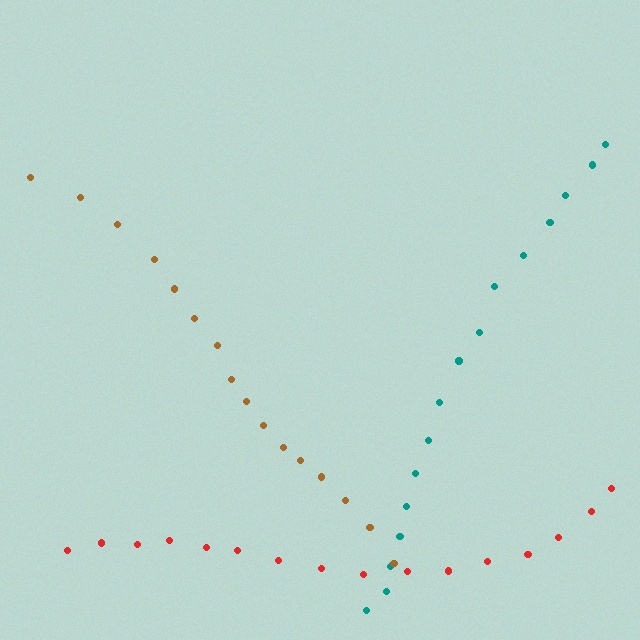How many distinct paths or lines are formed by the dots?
There are 3 distinct paths.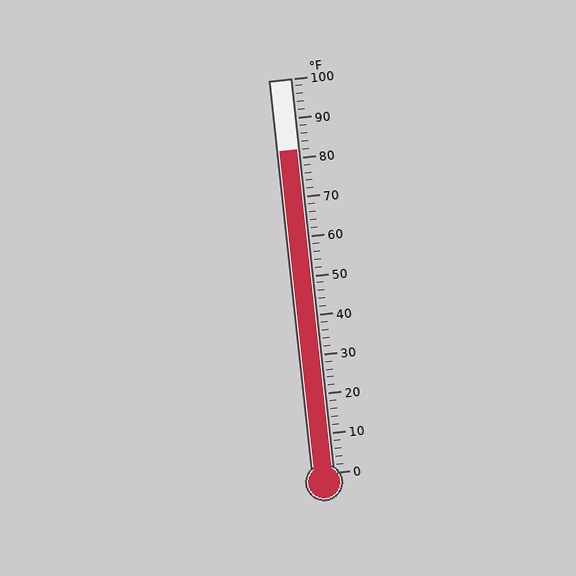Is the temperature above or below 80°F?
The temperature is above 80°F.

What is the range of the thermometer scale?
The thermometer scale ranges from 0°F to 100°F.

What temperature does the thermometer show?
The thermometer shows approximately 82°F.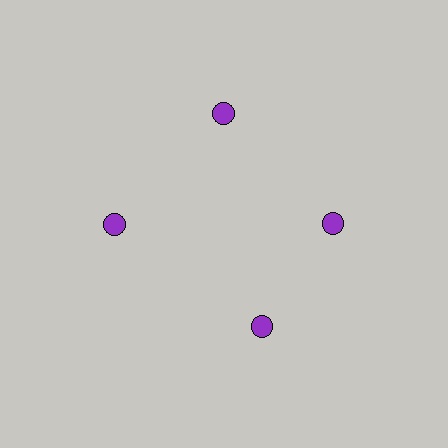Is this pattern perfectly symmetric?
No. The 4 purple circles are arranged in a ring, but one element near the 6 o'clock position is rotated out of alignment along the ring, breaking the 4-fold rotational symmetry.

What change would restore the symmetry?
The symmetry would be restored by rotating it back into even spacing with its neighbors so that all 4 circles sit at equal angles and equal distance from the center.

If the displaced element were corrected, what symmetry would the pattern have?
It would have 4-fold rotational symmetry — the pattern would map onto itself every 90 degrees.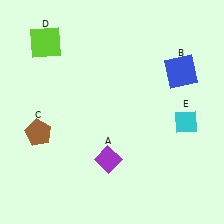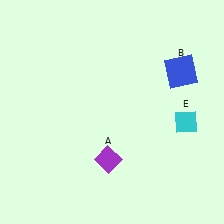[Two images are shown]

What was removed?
The lime square (D), the brown pentagon (C) were removed in Image 2.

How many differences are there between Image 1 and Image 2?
There are 2 differences between the two images.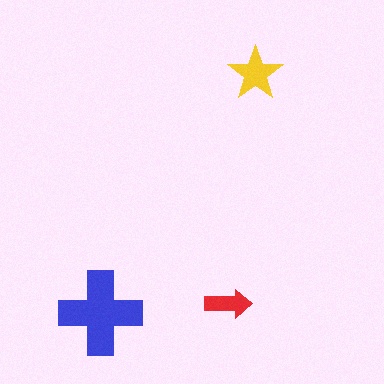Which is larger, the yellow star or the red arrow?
The yellow star.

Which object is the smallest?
The red arrow.